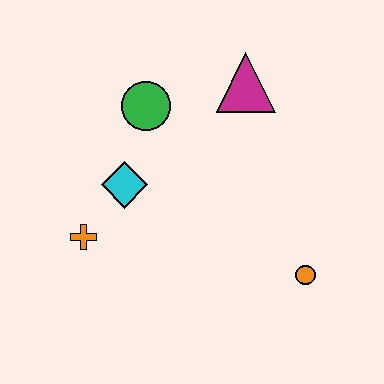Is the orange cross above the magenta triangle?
No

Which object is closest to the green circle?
The cyan diamond is closest to the green circle.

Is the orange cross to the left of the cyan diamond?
Yes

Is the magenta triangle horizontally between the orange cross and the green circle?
No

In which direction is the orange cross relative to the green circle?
The orange cross is below the green circle.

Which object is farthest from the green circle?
The orange circle is farthest from the green circle.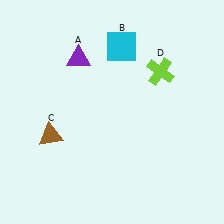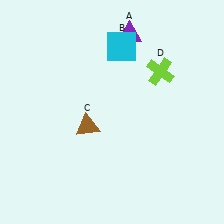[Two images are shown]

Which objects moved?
The objects that moved are: the purple triangle (A), the brown triangle (C).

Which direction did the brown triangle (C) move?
The brown triangle (C) moved right.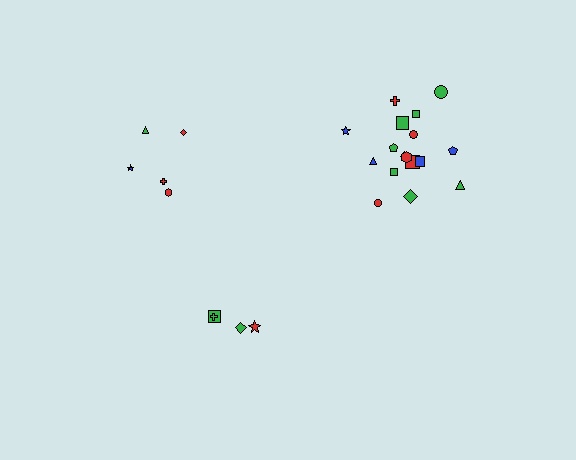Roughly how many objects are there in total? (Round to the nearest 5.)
Roughly 25 objects in total.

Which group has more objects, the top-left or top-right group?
The top-right group.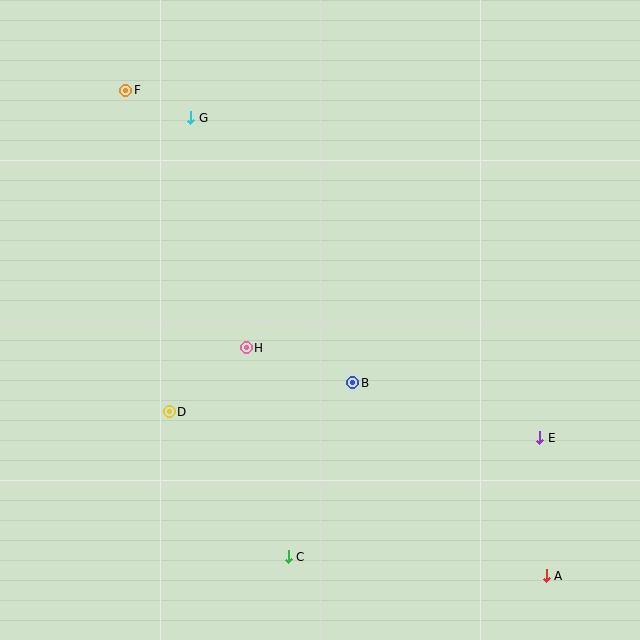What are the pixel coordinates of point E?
Point E is at (540, 438).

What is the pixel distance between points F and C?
The distance between F and C is 494 pixels.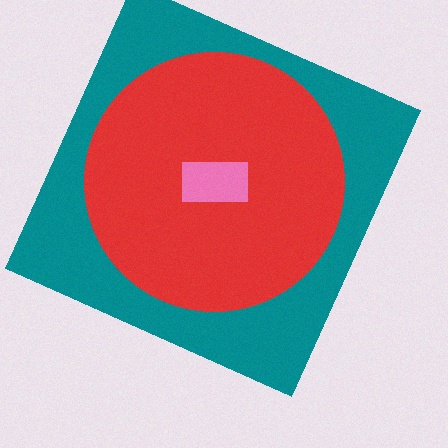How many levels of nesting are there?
3.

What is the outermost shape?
The teal square.